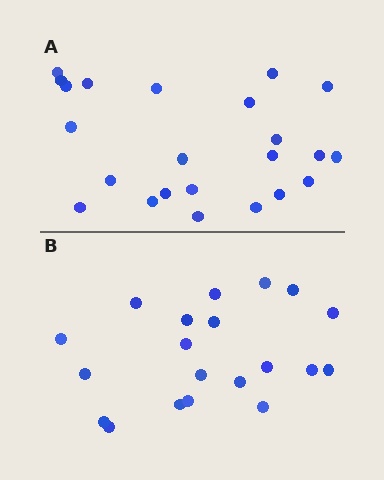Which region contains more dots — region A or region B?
Region A (the top region) has more dots.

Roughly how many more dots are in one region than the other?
Region A has just a few more — roughly 2 or 3 more dots than region B.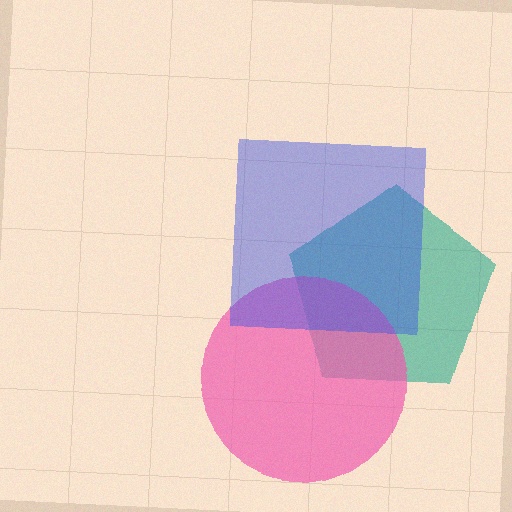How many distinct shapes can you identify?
There are 3 distinct shapes: a teal pentagon, a pink circle, a blue square.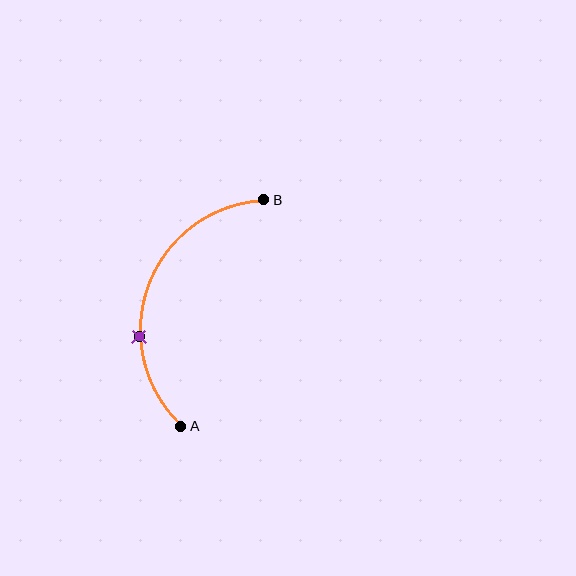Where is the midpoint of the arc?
The arc midpoint is the point on the curve farthest from the straight line joining A and B. It sits to the left of that line.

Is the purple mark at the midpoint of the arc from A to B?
No. The purple mark lies on the arc but is closer to endpoint A. The arc midpoint would be at the point on the curve equidistant along the arc from both A and B.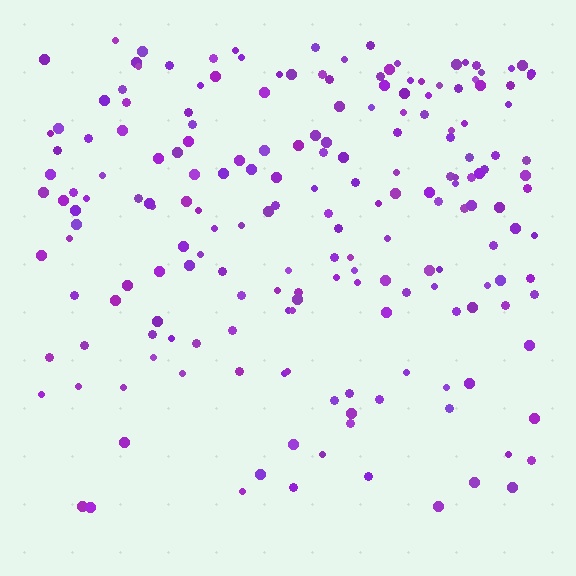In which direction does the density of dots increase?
From bottom to top, with the top side densest.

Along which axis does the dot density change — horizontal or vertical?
Vertical.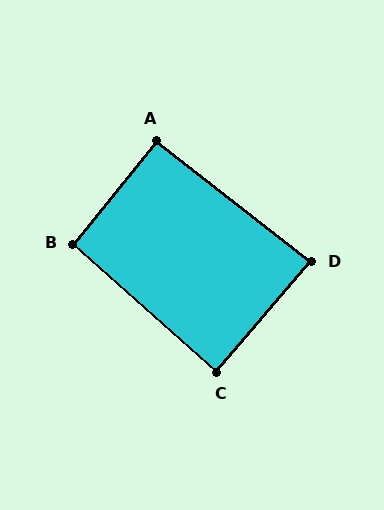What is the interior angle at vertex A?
Approximately 91 degrees (approximately right).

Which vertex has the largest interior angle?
B, at approximately 93 degrees.